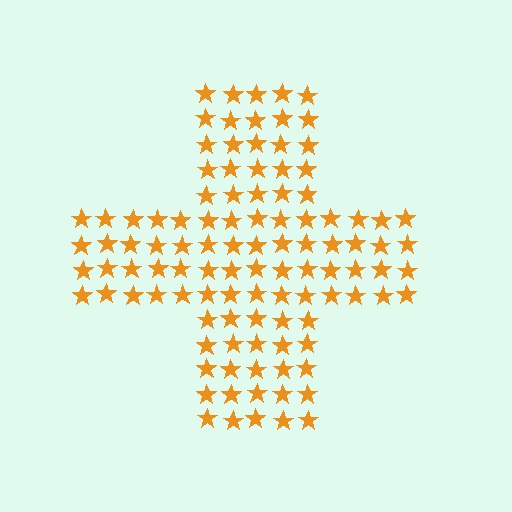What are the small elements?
The small elements are stars.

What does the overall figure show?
The overall figure shows a cross.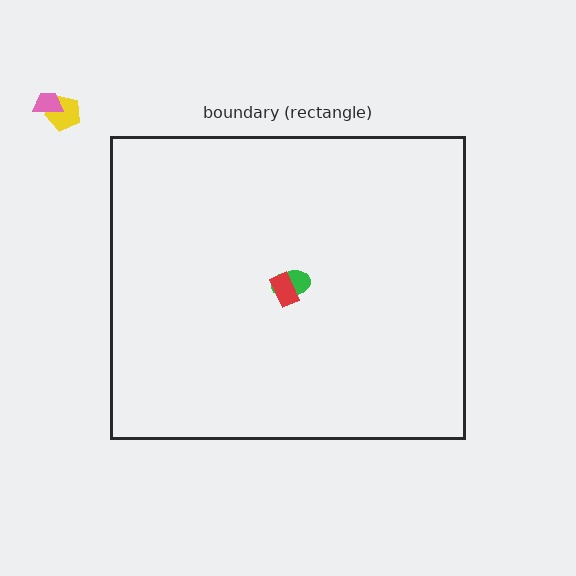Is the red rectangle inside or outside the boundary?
Inside.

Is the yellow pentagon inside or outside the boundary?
Outside.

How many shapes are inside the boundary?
2 inside, 2 outside.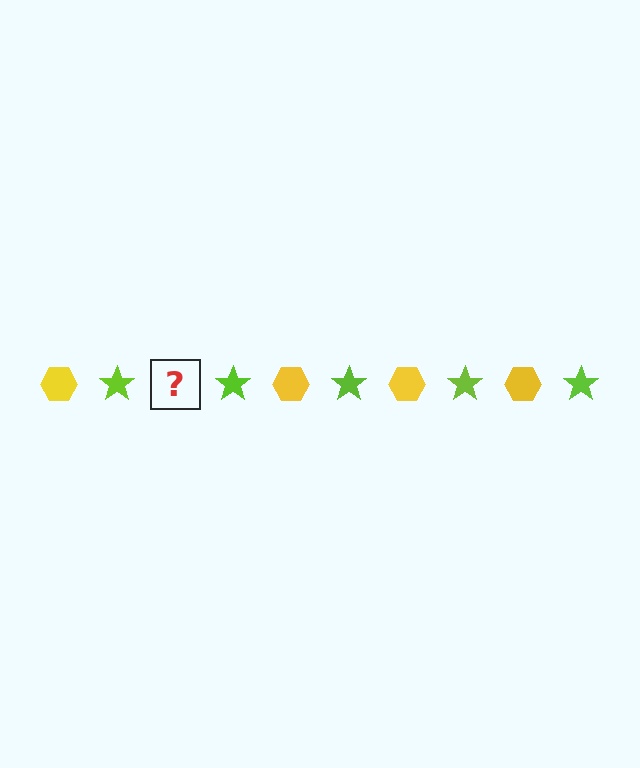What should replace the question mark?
The question mark should be replaced with a yellow hexagon.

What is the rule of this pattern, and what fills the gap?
The rule is that the pattern alternates between yellow hexagon and lime star. The gap should be filled with a yellow hexagon.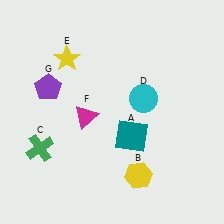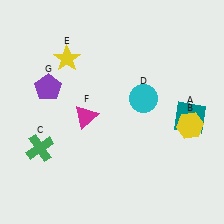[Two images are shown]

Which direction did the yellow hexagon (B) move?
The yellow hexagon (B) moved right.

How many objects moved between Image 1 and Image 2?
2 objects moved between the two images.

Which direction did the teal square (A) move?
The teal square (A) moved right.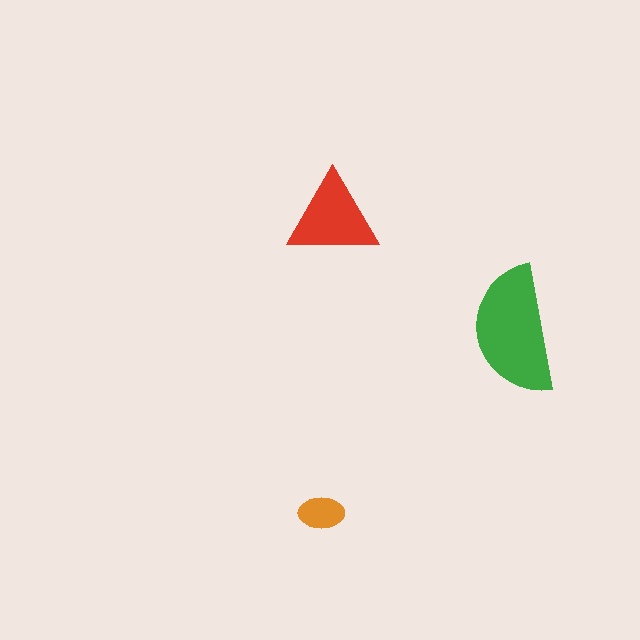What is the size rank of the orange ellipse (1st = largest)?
3rd.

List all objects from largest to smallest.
The green semicircle, the red triangle, the orange ellipse.